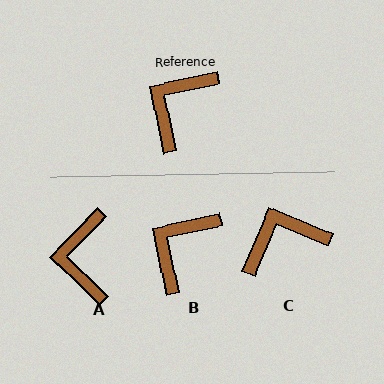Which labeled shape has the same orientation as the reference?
B.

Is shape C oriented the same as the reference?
No, it is off by about 35 degrees.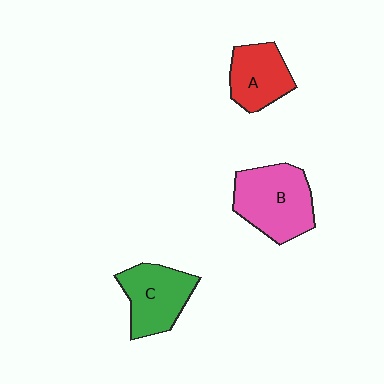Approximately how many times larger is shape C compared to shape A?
Approximately 1.2 times.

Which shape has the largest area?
Shape B (pink).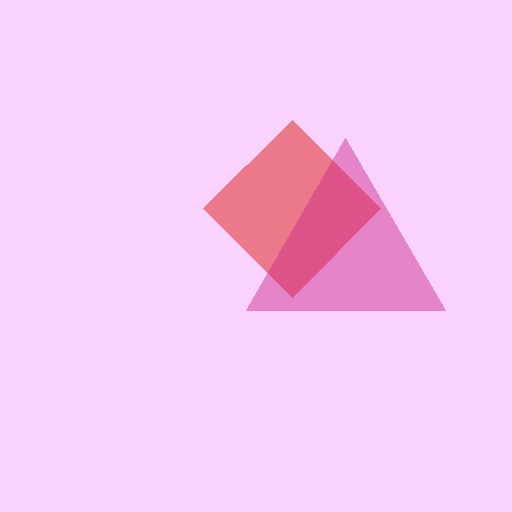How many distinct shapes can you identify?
There are 2 distinct shapes: a red diamond, a magenta triangle.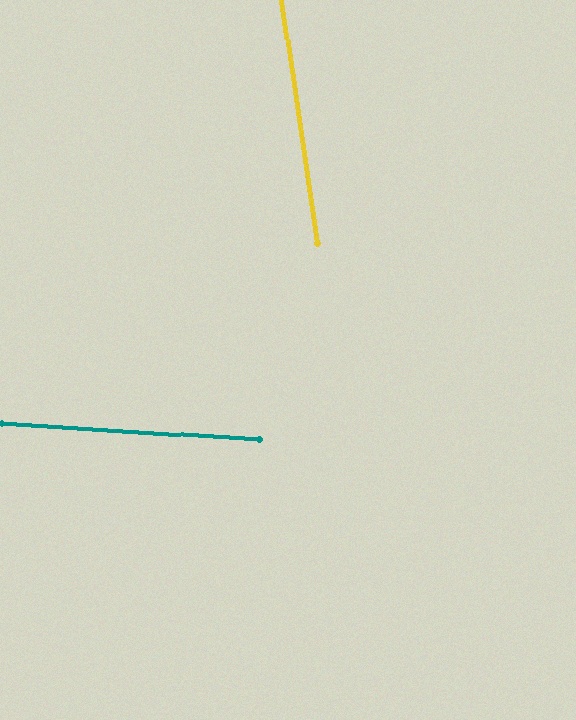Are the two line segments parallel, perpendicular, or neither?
Neither parallel nor perpendicular — they differ by about 78°.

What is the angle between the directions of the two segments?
Approximately 78 degrees.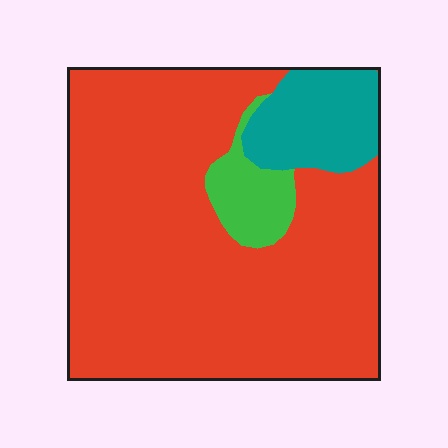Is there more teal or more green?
Teal.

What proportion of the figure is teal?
Teal takes up about one eighth (1/8) of the figure.